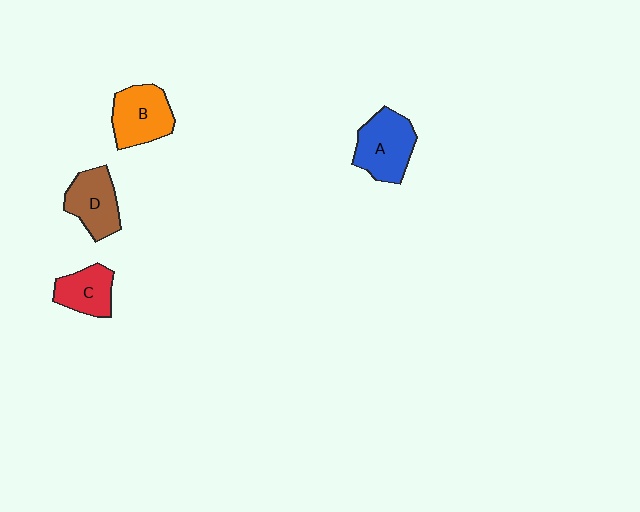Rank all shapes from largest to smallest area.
From largest to smallest: A (blue), B (orange), D (brown), C (red).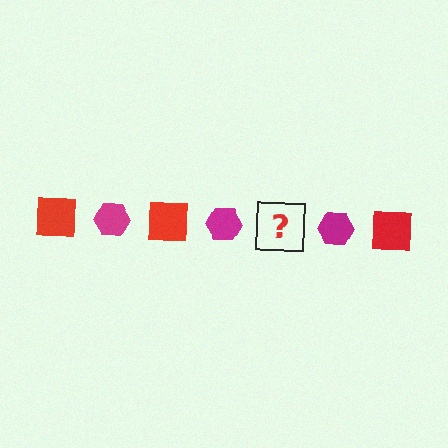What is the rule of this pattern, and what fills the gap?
The rule is that the pattern alternates between red square and magenta hexagon. The gap should be filled with a red square.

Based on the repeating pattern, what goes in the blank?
The blank should be a red square.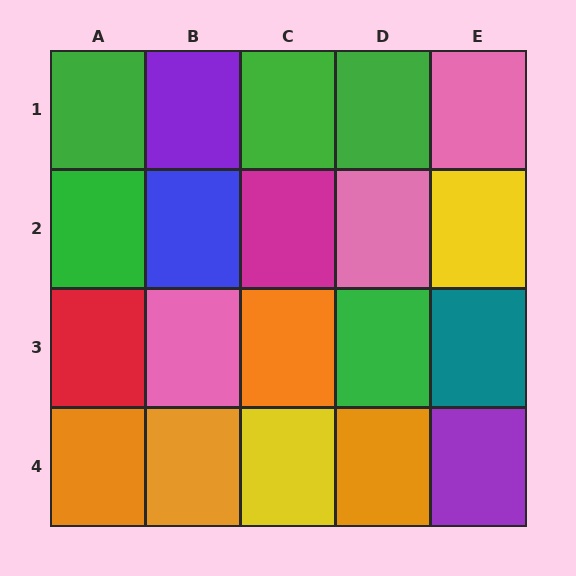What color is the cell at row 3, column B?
Pink.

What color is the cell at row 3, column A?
Red.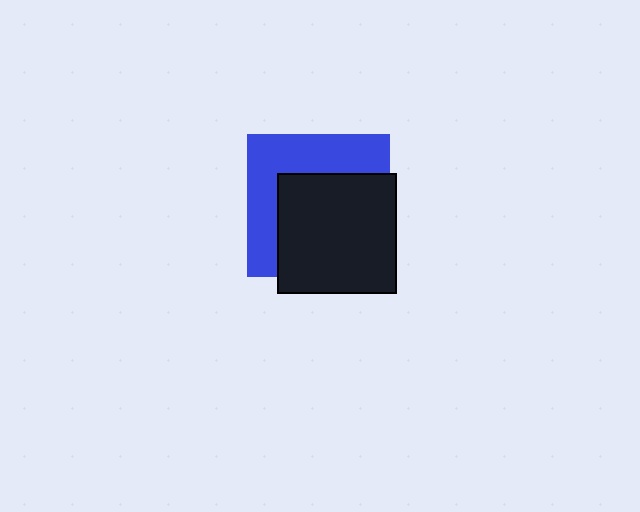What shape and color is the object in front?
The object in front is a black square.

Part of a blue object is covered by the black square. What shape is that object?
It is a square.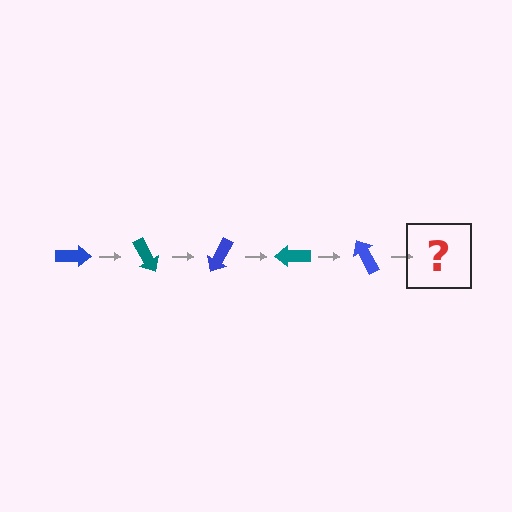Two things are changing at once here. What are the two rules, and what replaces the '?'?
The two rules are that it rotates 60 degrees each step and the color cycles through blue and teal. The '?' should be a teal arrow, rotated 300 degrees from the start.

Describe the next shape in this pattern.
It should be a teal arrow, rotated 300 degrees from the start.